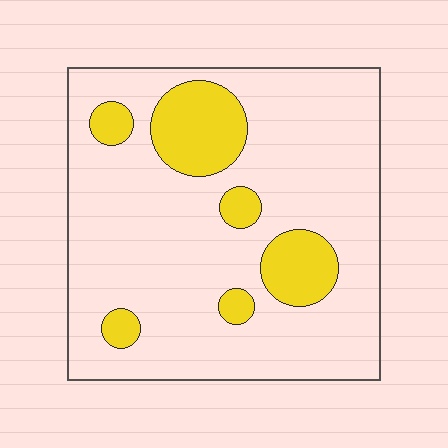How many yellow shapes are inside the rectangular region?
6.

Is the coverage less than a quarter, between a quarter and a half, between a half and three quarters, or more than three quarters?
Less than a quarter.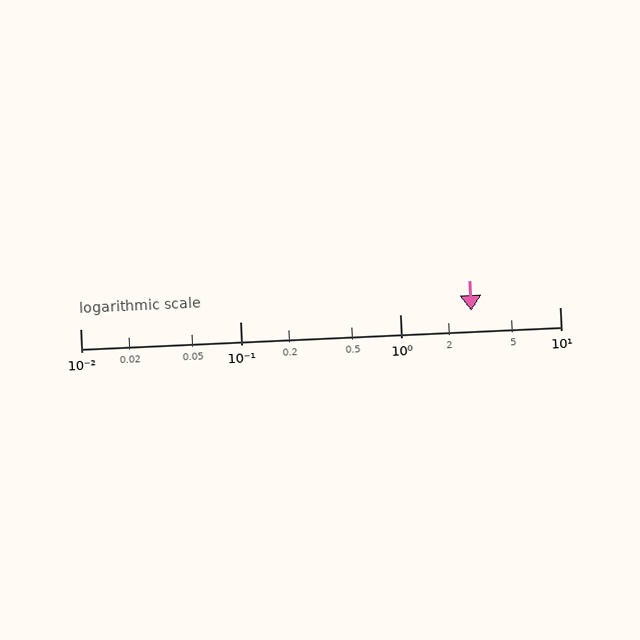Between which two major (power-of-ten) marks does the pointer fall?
The pointer is between 1 and 10.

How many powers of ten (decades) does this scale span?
The scale spans 3 decades, from 0.01 to 10.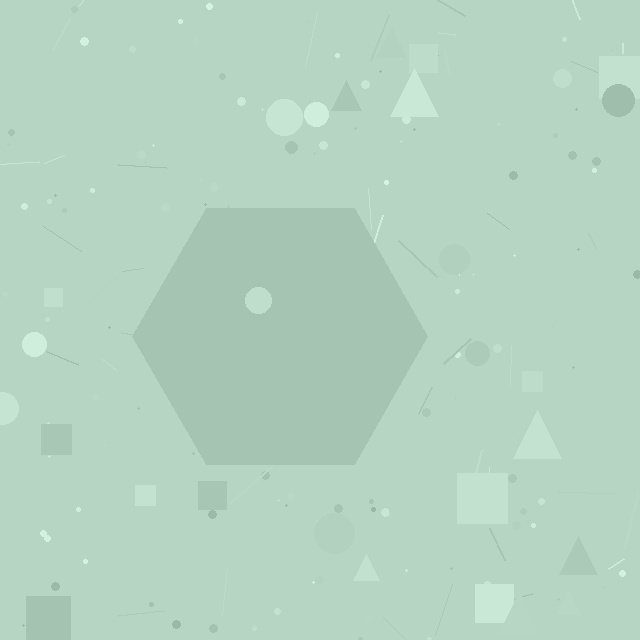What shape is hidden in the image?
A hexagon is hidden in the image.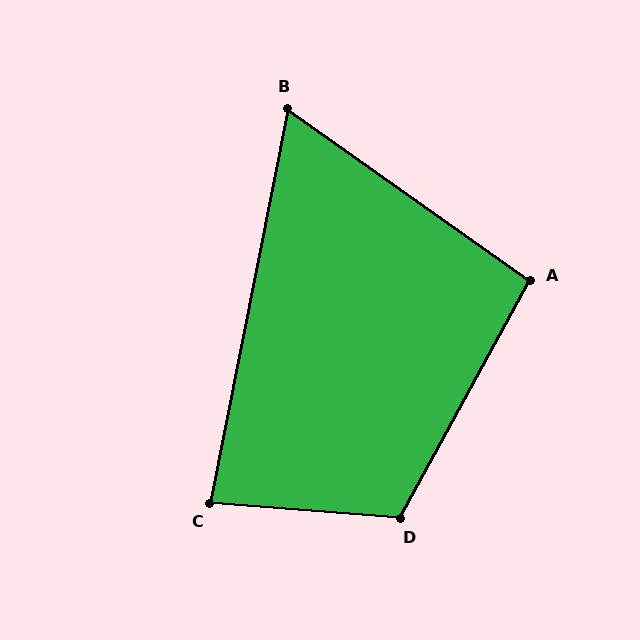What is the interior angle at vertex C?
Approximately 83 degrees (acute).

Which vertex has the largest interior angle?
D, at approximately 114 degrees.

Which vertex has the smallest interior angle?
B, at approximately 66 degrees.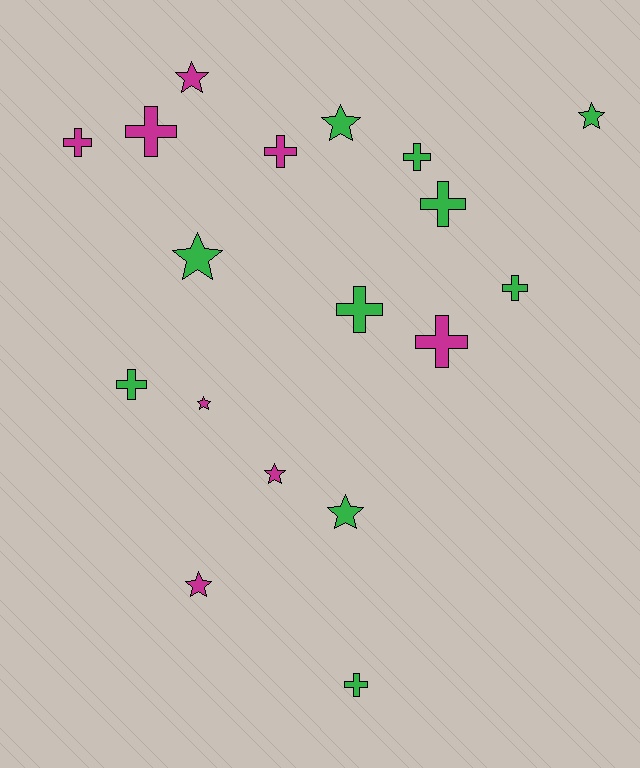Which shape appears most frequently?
Cross, with 10 objects.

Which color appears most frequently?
Green, with 10 objects.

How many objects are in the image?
There are 18 objects.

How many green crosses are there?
There are 6 green crosses.